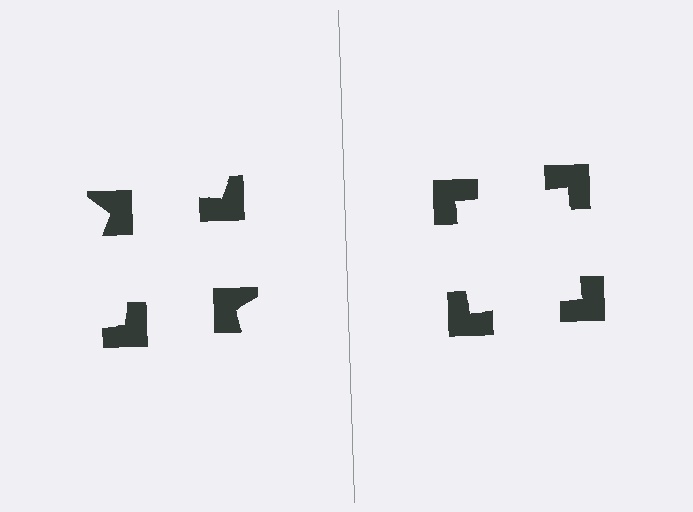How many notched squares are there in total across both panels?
8 — 4 on each side.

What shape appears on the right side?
An illusory square.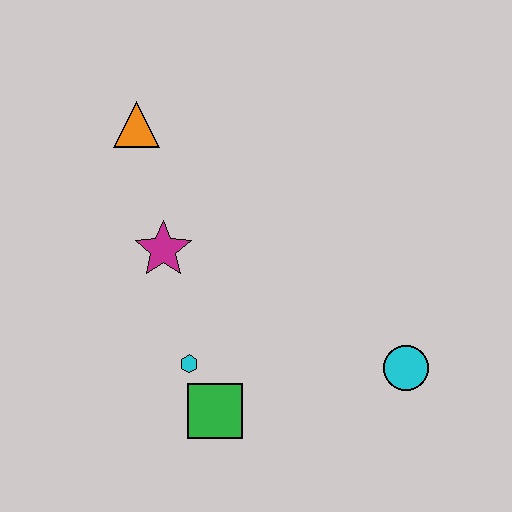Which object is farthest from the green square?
The orange triangle is farthest from the green square.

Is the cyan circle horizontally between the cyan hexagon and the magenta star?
No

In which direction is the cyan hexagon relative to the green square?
The cyan hexagon is above the green square.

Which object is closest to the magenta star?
The cyan hexagon is closest to the magenta star.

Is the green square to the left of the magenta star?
No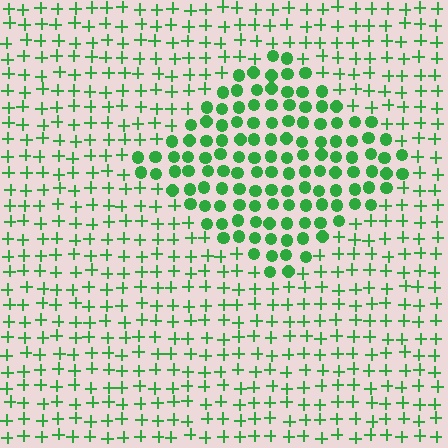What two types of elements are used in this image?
The image uses circles inside the diamond region and plus signs outside it.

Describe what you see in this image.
The image is filled with small green elements arranged in a uniform grid. A diamond-shaped region contains circles, while the surrounding area contains plus signs. The boundary is defined purely by the change in element shape.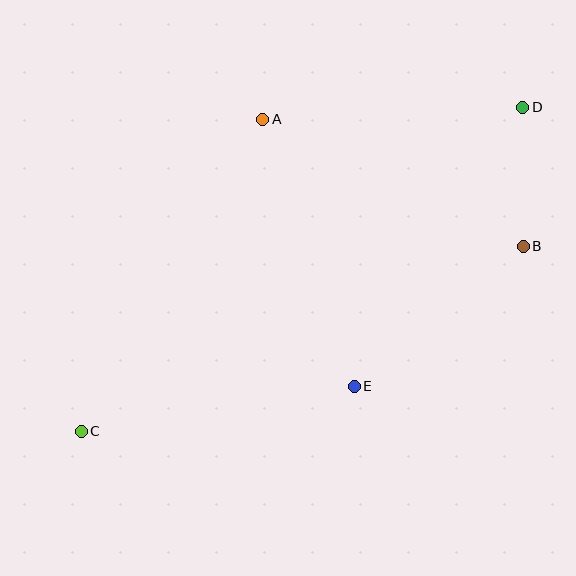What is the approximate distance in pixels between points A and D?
The distance between A and D is approximately 261 pixels.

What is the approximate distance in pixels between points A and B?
The distance between A and B is approximately 290 pixels.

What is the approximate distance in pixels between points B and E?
The distance between B and E is approximately 220 pixels.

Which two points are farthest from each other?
Points C and D are farthest from each other.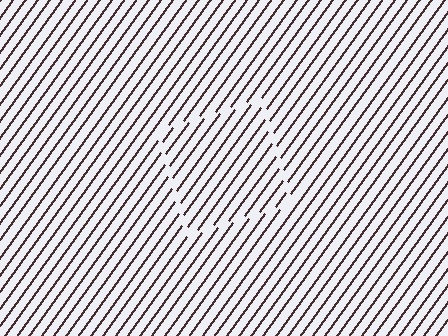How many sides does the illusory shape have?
4 sides — the line-ends trace a square.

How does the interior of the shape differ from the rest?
The interior of the shape contains the same grating, shifted by half a period — the contour is defined by the phase discontinuity where line-ends from the inner and outer gratings abut.